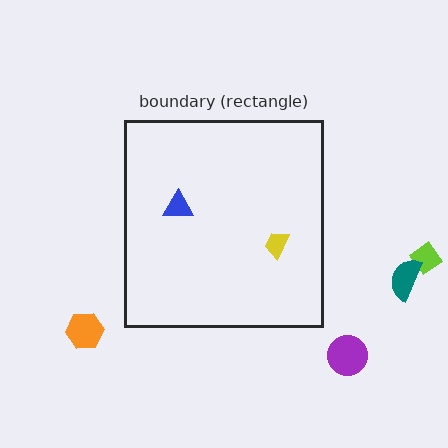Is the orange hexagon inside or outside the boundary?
Outside.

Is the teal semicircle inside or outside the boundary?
Outside.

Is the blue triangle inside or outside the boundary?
Inside.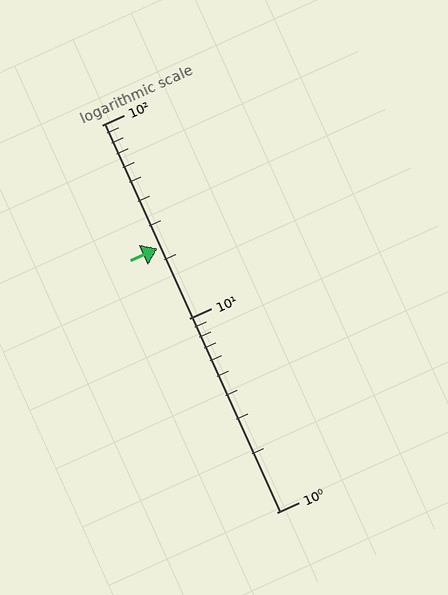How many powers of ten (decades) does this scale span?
The scale spans 2 decades, from 1 to 100.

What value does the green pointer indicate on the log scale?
The pointer indicates approximately 23.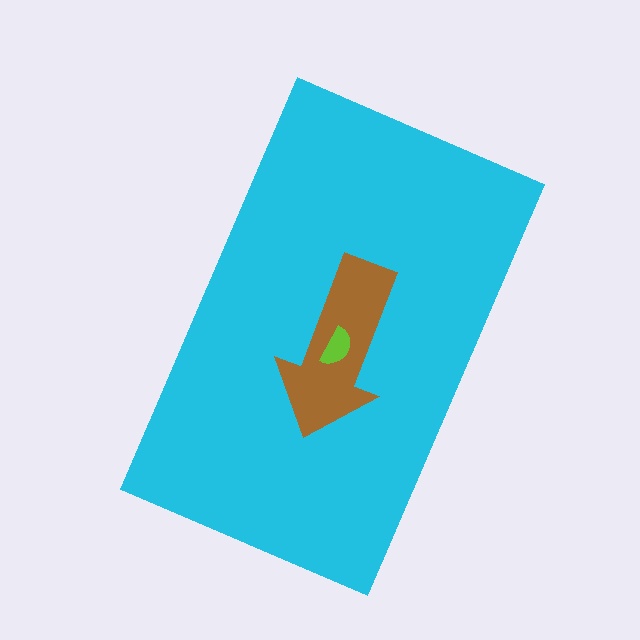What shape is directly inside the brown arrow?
The lime semicircle.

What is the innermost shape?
The lime semicircle.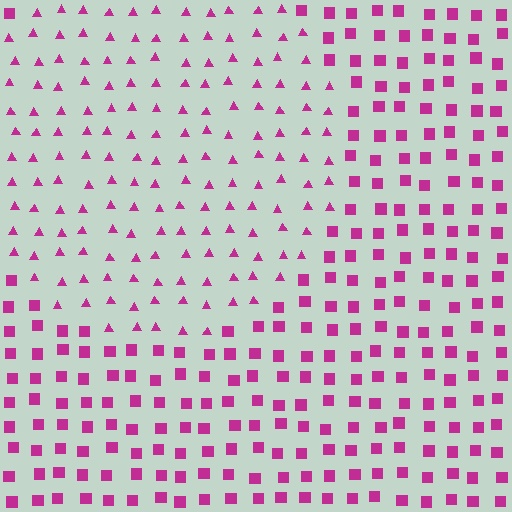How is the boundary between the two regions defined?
The boundary is defined by a change in element shape: triangles inside vs. squares outside. All elements share the same color and spacing.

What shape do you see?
I see a circle.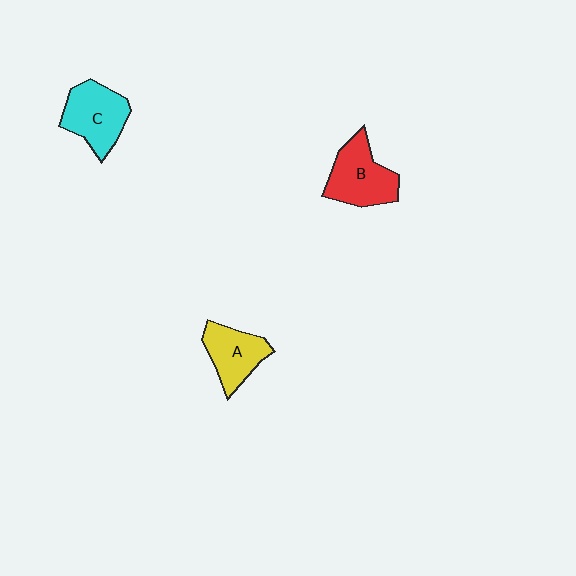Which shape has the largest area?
Shape B (red).